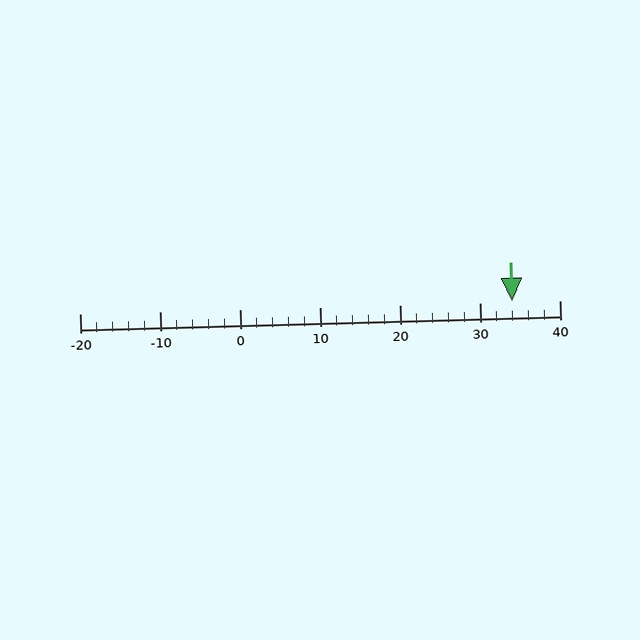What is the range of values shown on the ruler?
The ruler shows values from -20 to 40.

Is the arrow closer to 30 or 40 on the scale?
The arrow is closer to 30.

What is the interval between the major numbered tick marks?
The major tick marks are spaced 10 units apart.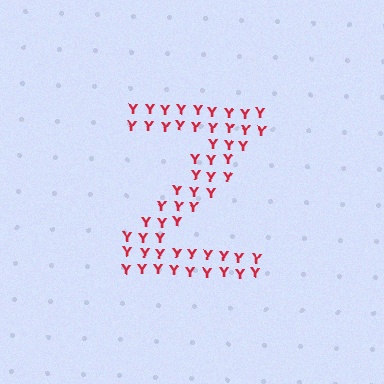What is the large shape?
The large shape is the letter Z.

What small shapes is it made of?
It is made of small letter Y's.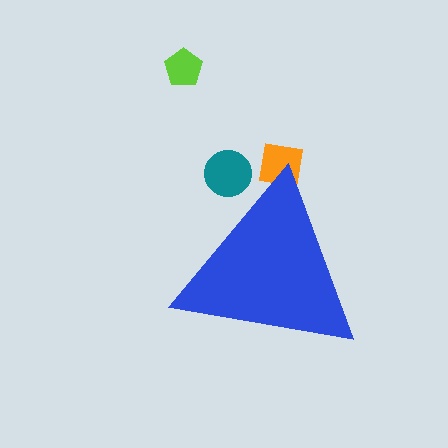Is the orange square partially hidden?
Yes, the orange square is partially hidden behind the blue triangle.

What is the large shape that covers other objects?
A blue triangle.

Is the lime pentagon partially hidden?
No, the lime pentagon is fully visible.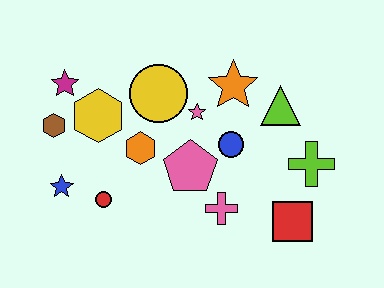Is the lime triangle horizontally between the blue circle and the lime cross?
Yes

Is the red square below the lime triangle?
Yes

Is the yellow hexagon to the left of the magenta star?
No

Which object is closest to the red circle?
The blue star is closest to the red circle.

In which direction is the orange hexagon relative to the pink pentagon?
The orange hexagon is to the left of the pink pentagon.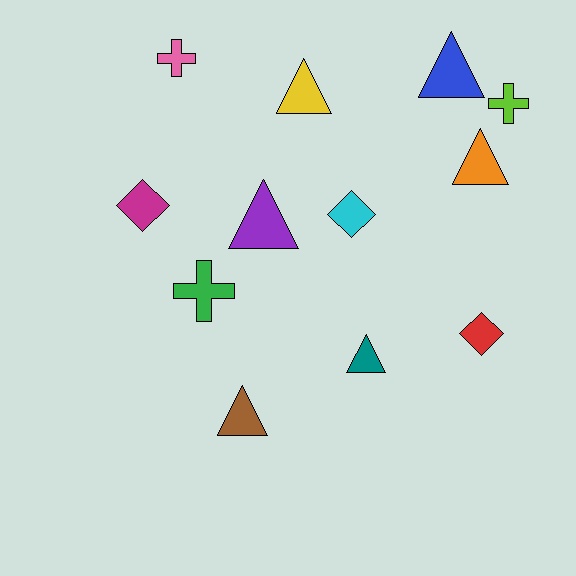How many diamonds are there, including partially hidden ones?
There are 3 diamonds.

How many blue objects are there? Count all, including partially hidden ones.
There is 1 blue object.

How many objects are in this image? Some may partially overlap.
There are 12 objects.